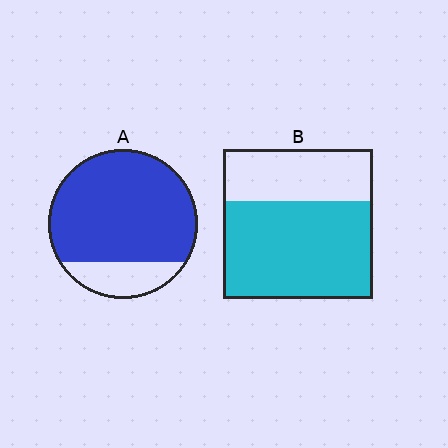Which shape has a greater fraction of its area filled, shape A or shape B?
Shape A.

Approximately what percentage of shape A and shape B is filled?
A is approximately 80% and B is approximately 65%.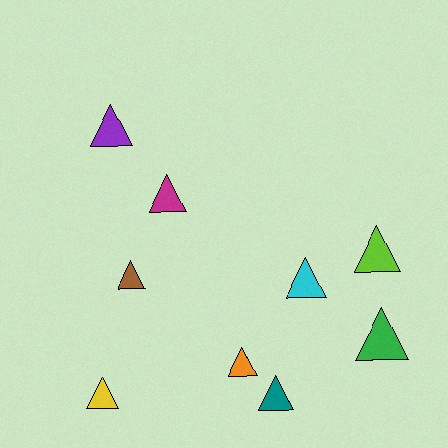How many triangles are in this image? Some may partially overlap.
There are 9 triangles.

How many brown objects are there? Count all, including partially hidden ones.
There is 1 brown object.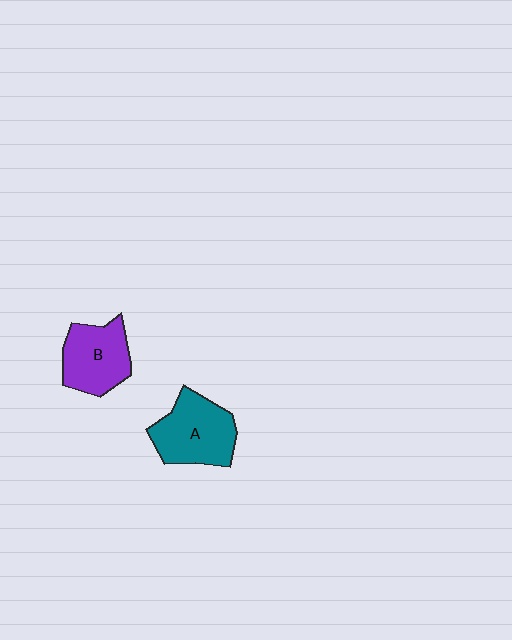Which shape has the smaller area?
Shape B (purple).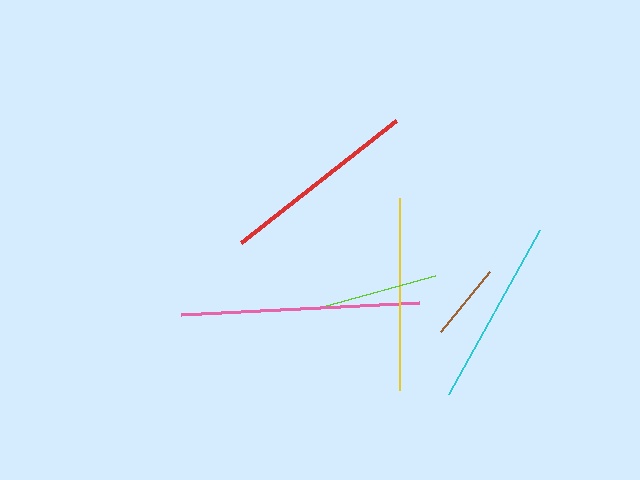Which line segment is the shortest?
The brown line is the shortest at approximately 77 pixels.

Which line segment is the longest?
The pink line is the longest at approximately 238 pixels.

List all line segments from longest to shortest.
From longest to shortest: pink, red, yellow, cyan, lime, brown.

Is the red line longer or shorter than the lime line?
The red line is longer than the lime line.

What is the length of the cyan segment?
The cyan segment is approximately 188 pixels long.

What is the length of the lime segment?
The lime segment is approximately 113 pixels long.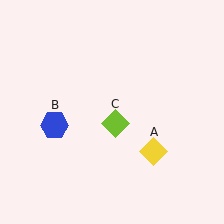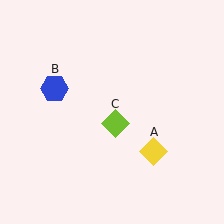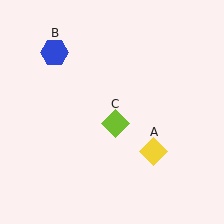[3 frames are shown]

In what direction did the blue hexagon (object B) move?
The blue hexagon (object B) moved up.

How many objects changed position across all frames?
1 object changed position: blue hexagon (object B).